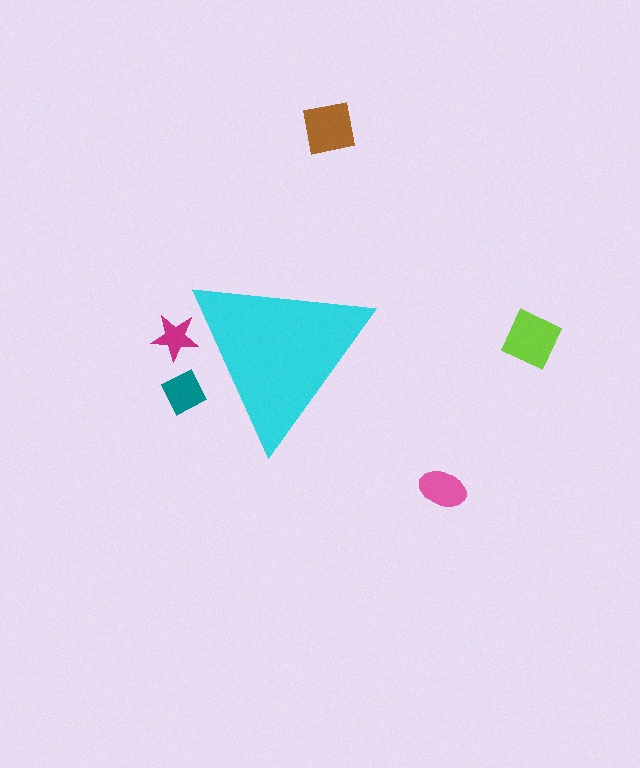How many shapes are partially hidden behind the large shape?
2 shapes are partially hidden.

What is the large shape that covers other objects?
A cyan triangle.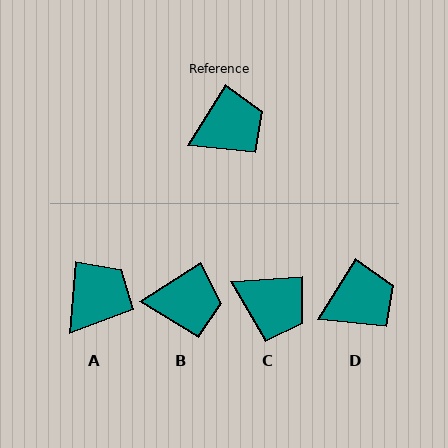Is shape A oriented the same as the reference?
No, it is off by about 26 degrees.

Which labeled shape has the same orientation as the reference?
D.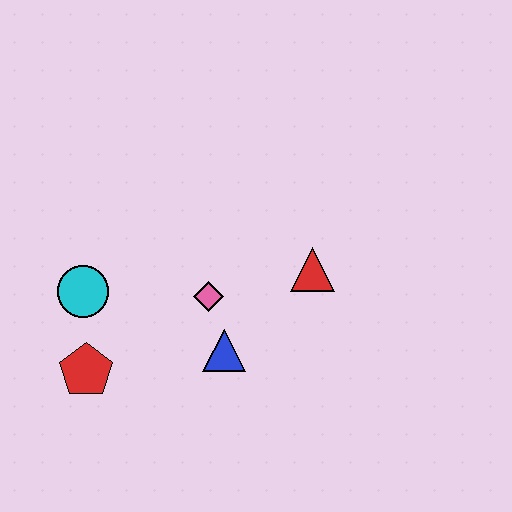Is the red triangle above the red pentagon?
Yes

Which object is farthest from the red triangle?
The red pentagon is farthest from the red triangle.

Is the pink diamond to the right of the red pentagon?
Yes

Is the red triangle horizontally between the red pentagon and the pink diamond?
No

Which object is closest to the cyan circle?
The red pentagon is closest to the cyan circle.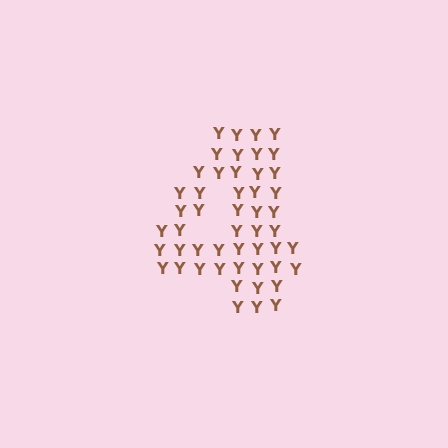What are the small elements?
The small elements are letter Y's.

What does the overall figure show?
The overall figure shows the digit 4.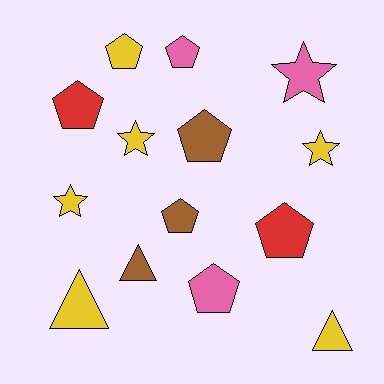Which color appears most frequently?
Yellow, with 6 objects.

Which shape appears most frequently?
Pentagon, with 7 objects.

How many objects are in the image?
There are 14 objects.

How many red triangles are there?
There are no red triangles.